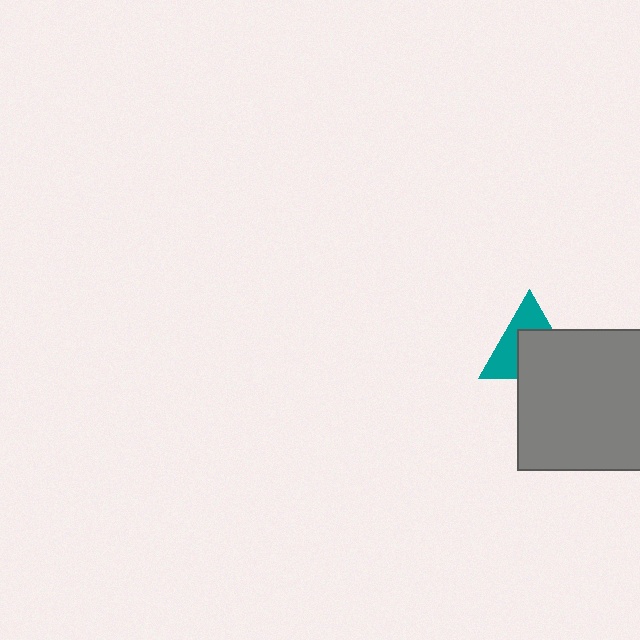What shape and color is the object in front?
The object in front is a gray square.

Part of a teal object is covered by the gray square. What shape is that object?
It is a triangle.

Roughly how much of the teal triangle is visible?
About half of it is visible (roughly 47%).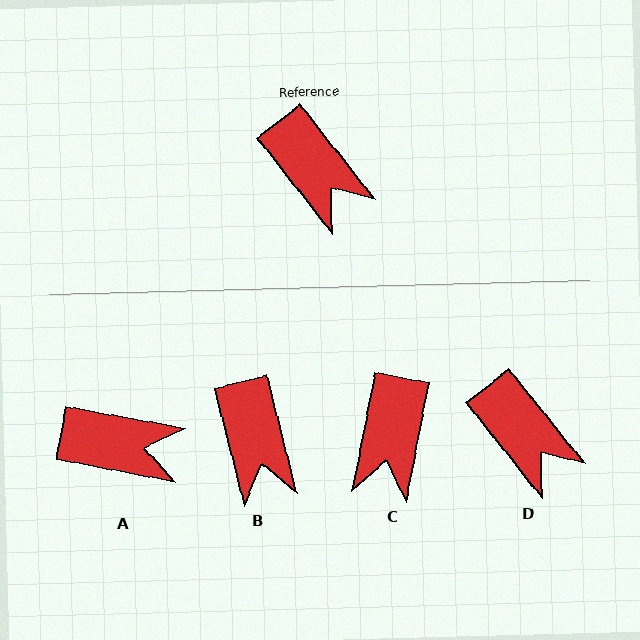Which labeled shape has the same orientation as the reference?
D.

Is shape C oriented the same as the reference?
No, it is off by about 50 degrees.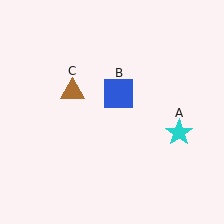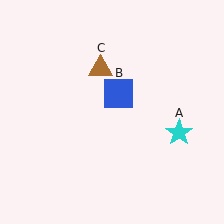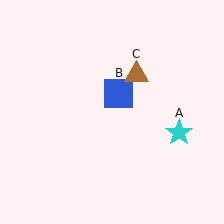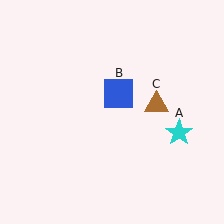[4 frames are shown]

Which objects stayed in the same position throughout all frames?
Cyan star (object A) and blue square (object B) remained stationary.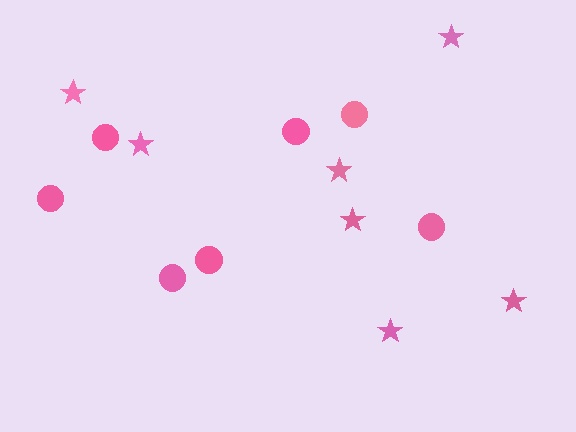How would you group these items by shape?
There are 2 groups: one group of circles (7) and one group of stars (7).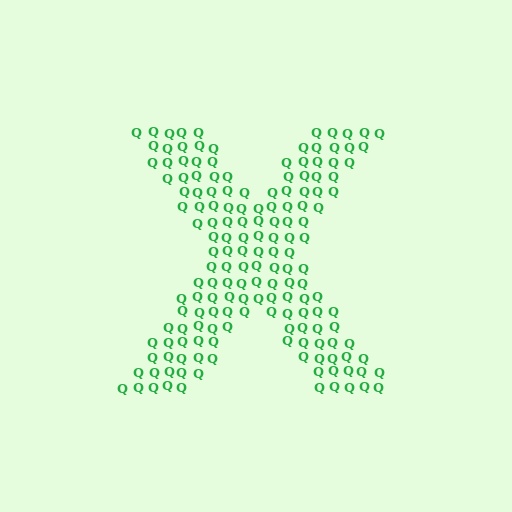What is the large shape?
The large shape is the letter X.